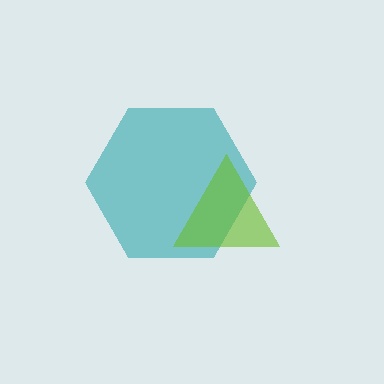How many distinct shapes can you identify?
There are 2 distinct shapes: a teal hexagon, a lime triangle.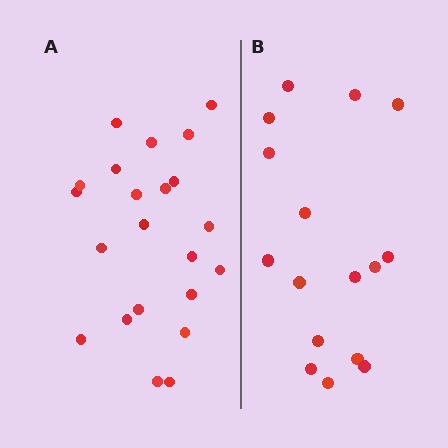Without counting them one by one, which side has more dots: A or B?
Region A (the left region) has more dots.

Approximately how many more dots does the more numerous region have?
Region A has about 6 more dots than region B.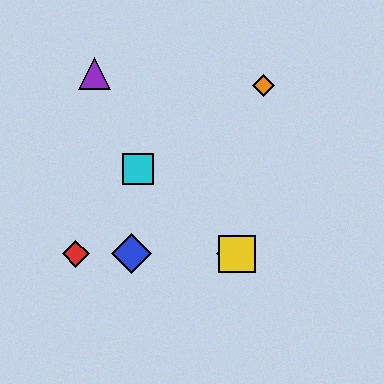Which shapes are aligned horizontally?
The red diamond, the blue diamond, the green diamond, the yellow square are aligned horizontally.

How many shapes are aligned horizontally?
4 shapes (the red diamond, the blue diamond, the green diamond, the yellow square) are aligned horizontally.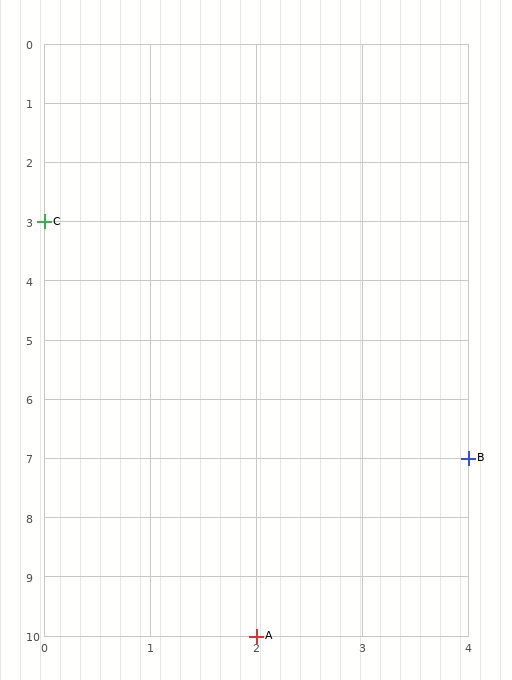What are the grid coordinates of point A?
Point A is at grid coordinates (2, 10).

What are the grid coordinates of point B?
Point B is at grid coordinates (4, 7).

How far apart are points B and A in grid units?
Points B and A are 2 columns and 3 rows apart (about 3.6 grid units diagonally).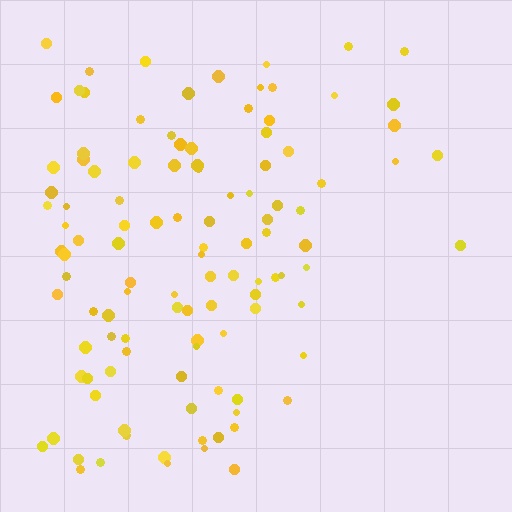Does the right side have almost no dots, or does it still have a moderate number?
Still a moderate number, just noticeably fewer than the left.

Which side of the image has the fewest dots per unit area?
The right.